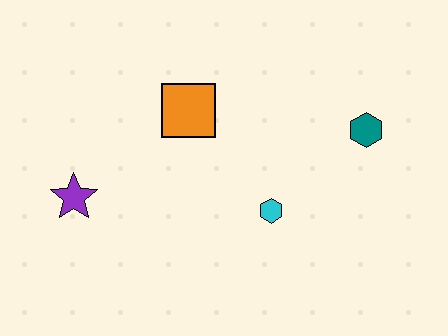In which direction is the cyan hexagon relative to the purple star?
The cyan hexagon is to the right of the purple star.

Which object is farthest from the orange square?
The teal hexagon is farthest from the orange square.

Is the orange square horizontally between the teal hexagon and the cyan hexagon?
No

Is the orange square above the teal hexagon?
Yes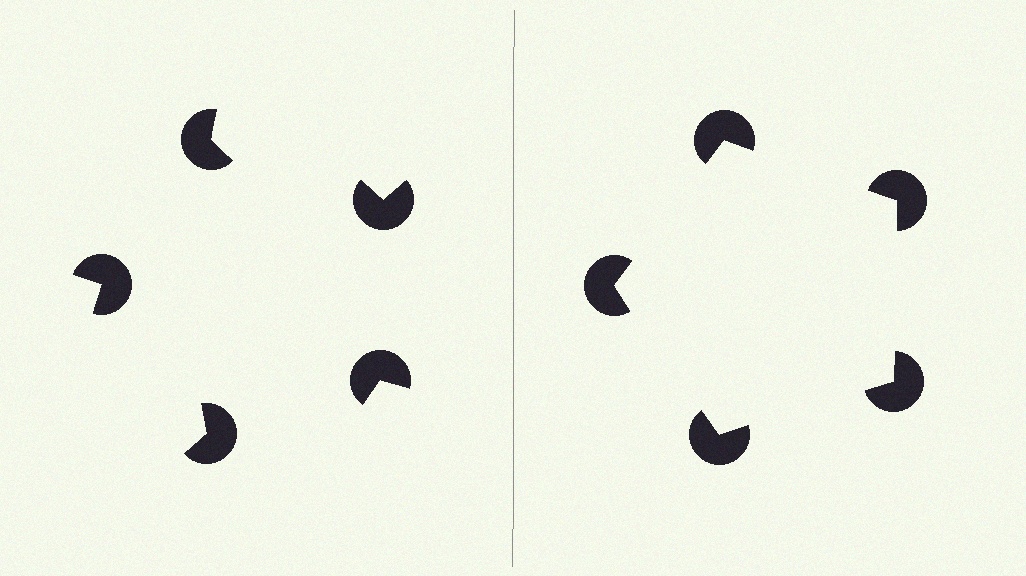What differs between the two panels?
The pac-man discs are positioned identically on both sides; only the wedge orientations differ. On the right they align to a pentagon; on the left they are misaligned.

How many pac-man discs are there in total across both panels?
10 — 5 on each side.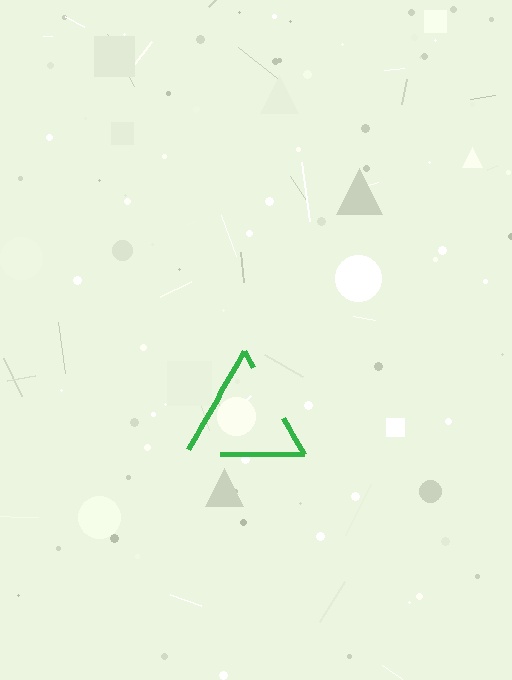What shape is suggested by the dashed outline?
The dashed outline suggests a triangle.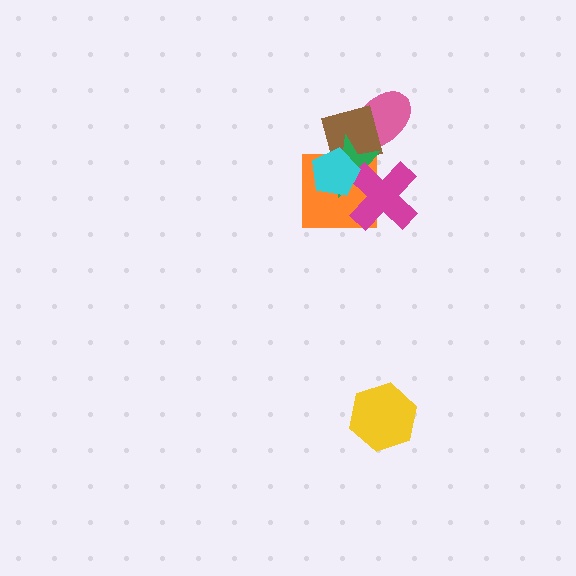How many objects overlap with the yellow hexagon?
0 objects overlap with the yellow hexagon.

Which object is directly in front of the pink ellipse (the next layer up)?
The brown diamond is directly in front of the pink ellipse.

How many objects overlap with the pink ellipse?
2 objects overlap with the pink ellipse.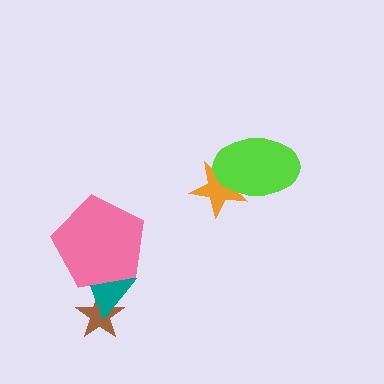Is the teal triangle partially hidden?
Yes, it is partially covered by another shape.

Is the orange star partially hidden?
Yes, it is partially covered by another shape.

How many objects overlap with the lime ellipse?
1 object overlaps with the lime ellipse.